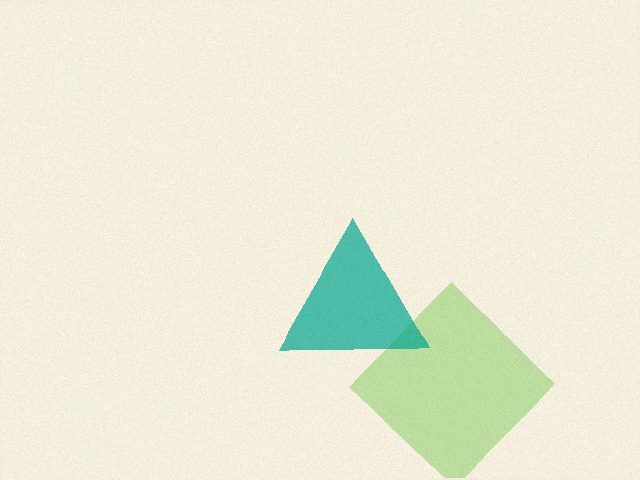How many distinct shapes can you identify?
There are 2 distinct shapes: a lime diamond, a teal triangle.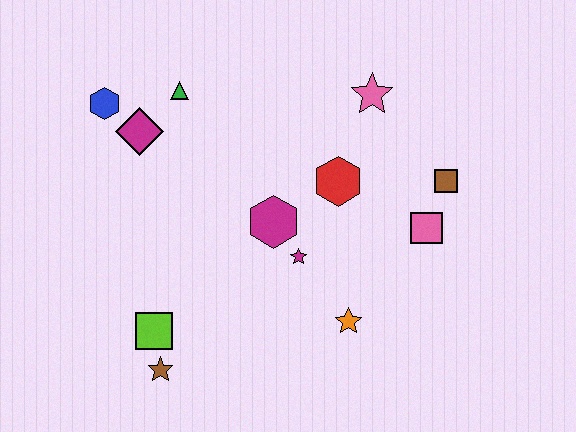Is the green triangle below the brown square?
No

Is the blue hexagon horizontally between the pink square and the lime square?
No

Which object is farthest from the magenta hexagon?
The blue hexagon is farthest from the magenta hexagon.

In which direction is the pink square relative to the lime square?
The pink square is to the right of the lime square.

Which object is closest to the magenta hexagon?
The magenta star is closest to the magenta hexagon.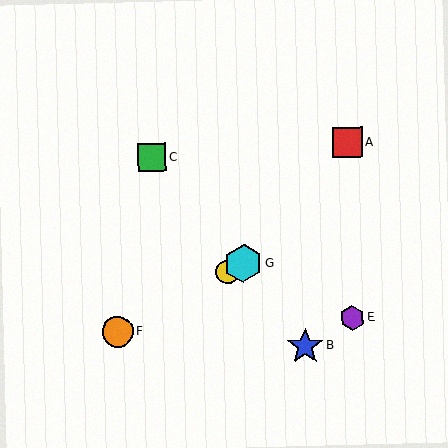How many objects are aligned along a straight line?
3 objects (D, F, G) are aligned along a straight line.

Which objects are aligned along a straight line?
Objects D, F, G are aligned along a straight line.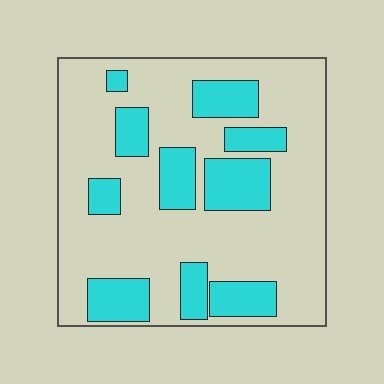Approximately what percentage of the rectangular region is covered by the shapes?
Approximately 30%.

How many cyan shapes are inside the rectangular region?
10.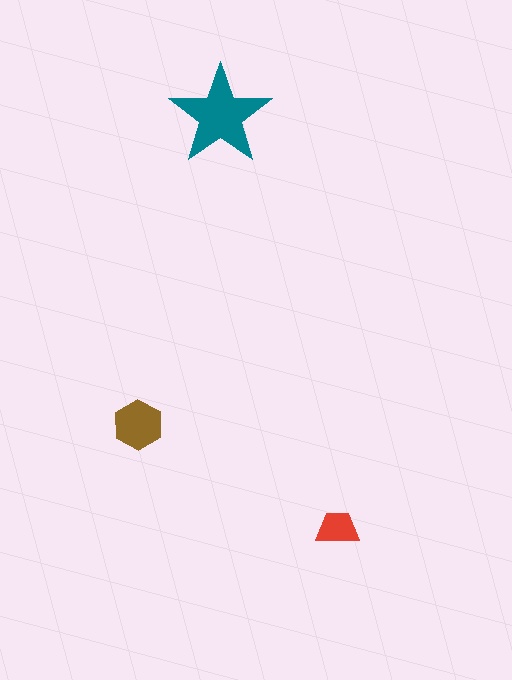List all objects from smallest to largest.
The red trapezoid, the brown hexagon, the teal star.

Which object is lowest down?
The red trapezoid is bottommost.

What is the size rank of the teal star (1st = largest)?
1st.